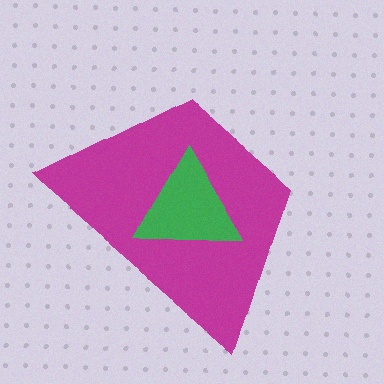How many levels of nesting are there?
2.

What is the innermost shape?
The green triangle.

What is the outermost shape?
The magenta trapezoid.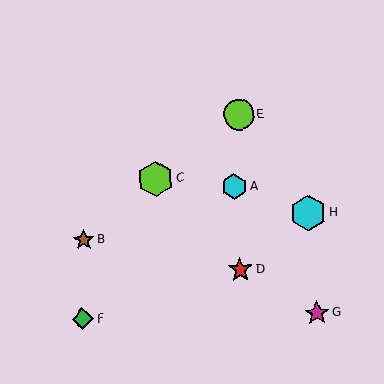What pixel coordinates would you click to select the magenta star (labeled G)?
Click at (317, 313) to select the magenta star G.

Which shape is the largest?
The cyan hexagon (labeled H) is the largest.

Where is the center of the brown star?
The center of the brown star is at (84, 240).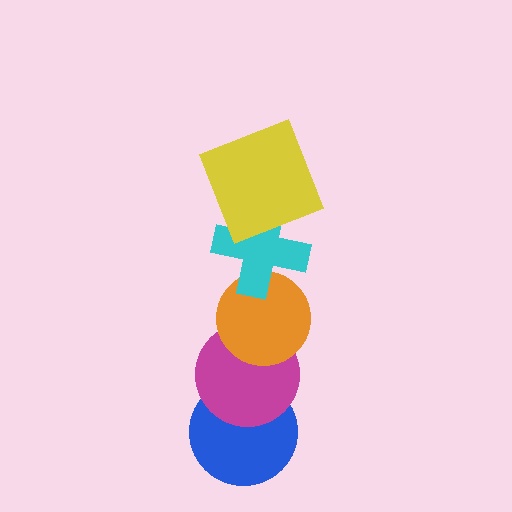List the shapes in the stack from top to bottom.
From top to bottom: the yellow square, the cyan cross, the orange circle, the magenta circle, the blue circle.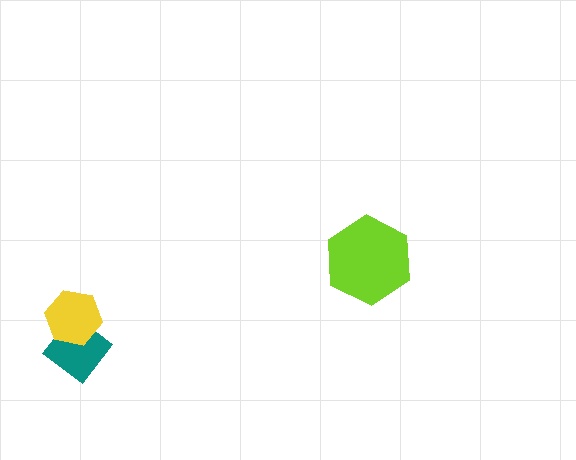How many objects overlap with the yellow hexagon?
1 object overlaps with the yellow hexagon.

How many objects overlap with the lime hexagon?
0 objects overlap with the lime hexagon.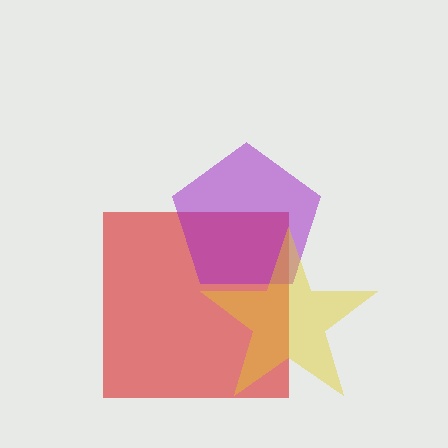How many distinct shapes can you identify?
There are 3 distinct shapes: a red square, a purple pentagon, a yellow star.